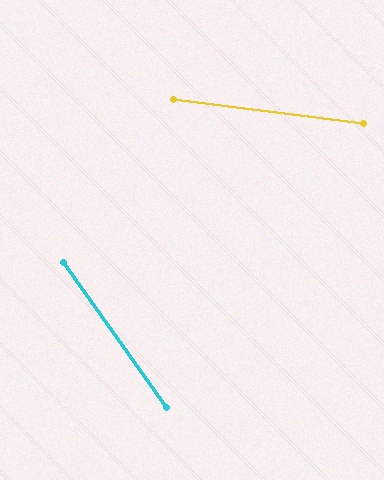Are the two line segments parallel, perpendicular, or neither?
Neither parallel nor perpendicular — they differ by about 47°.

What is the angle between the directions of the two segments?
Approximately 47 degrees.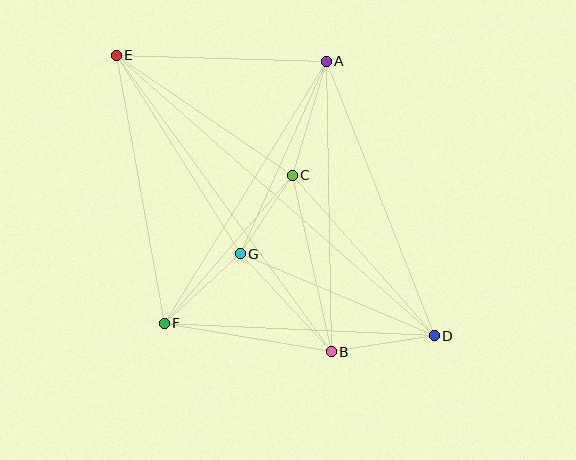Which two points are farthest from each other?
Points D and E are farthest from each other.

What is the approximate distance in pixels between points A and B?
The distance between A and B is approximately 291 pixels.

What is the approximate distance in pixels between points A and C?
The distance between A and C is approximately 119 pixels.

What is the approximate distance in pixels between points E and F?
The distance between E and F is approximately 272 pixels.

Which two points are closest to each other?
Points C and G are closest to each other.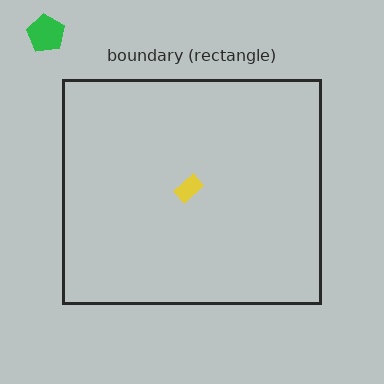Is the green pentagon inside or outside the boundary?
Outside.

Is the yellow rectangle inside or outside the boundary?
Inside.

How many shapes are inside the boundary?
1 inside, 1 outside.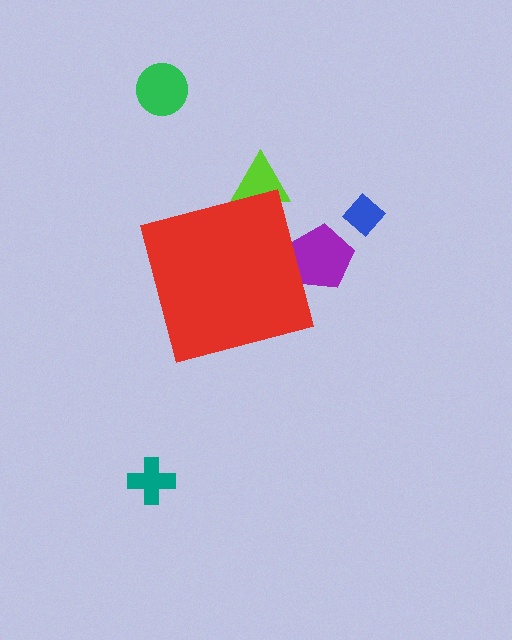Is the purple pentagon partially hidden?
Yes, the purple pentagon is partially hidden behind the red square.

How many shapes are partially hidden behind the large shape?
2 shapes are partially hidden.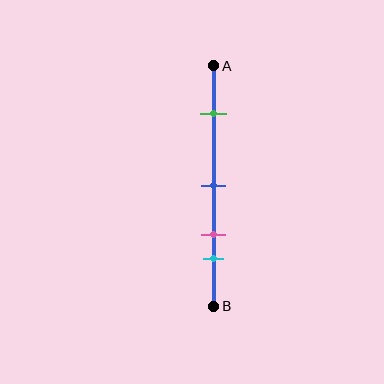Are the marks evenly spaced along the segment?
No, the marks are not evenly spaced.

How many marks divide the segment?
There are 4 marks dividing the segment.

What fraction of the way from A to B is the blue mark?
The blue mark is approximately 50% (0.5) of the way from A to B.